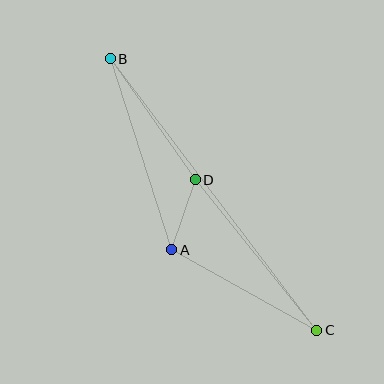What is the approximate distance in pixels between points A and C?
The distance between A and C is approximately 166 pixels.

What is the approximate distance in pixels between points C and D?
The distance between C and D is approximately 193 pixels.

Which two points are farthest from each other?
Points B and C are farthest from each other.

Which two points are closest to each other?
Points A and D are closest to each other.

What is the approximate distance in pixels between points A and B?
The distance between A and B is approximately 201 pixels.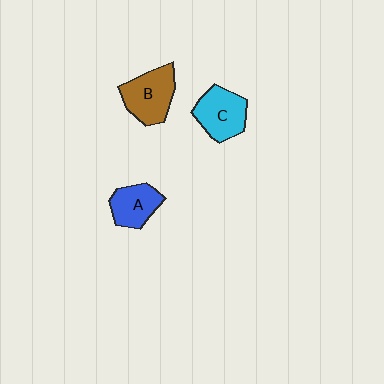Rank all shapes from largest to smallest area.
From largest to smallest: B (brown), C (cyan), A (blue).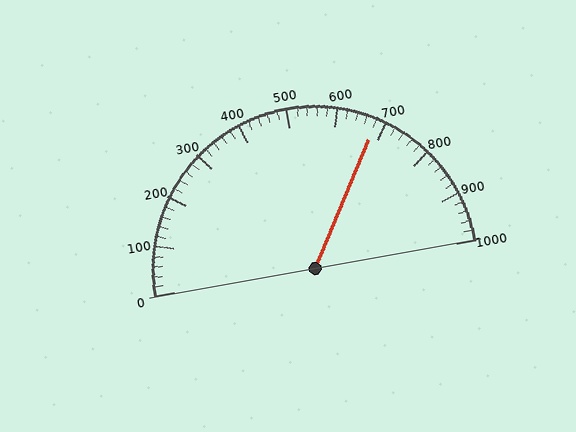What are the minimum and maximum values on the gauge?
The gauge ranges from 0 to 1000.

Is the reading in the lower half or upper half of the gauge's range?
The reading is in the upper half of the range (0 to 1000).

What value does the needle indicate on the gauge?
The needle indicates approximately 680.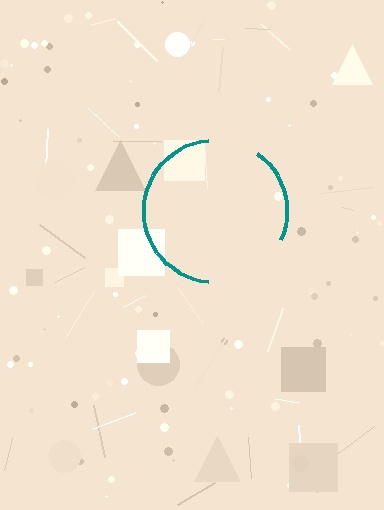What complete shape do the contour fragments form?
The contour fragments form a circle.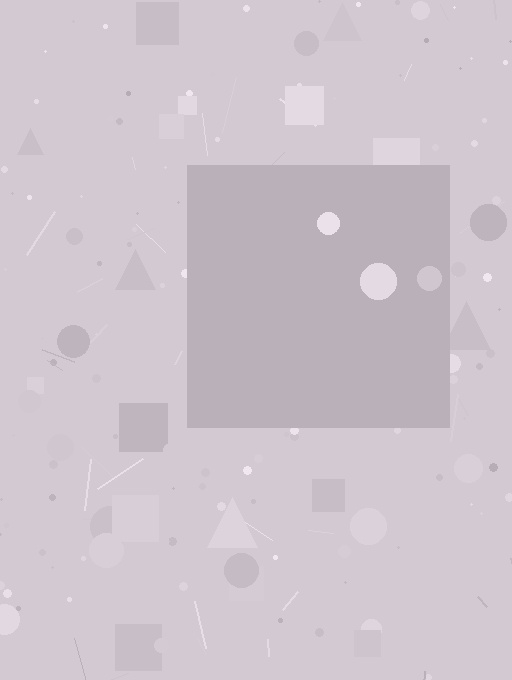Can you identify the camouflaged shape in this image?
The camouflaged shape is a square.